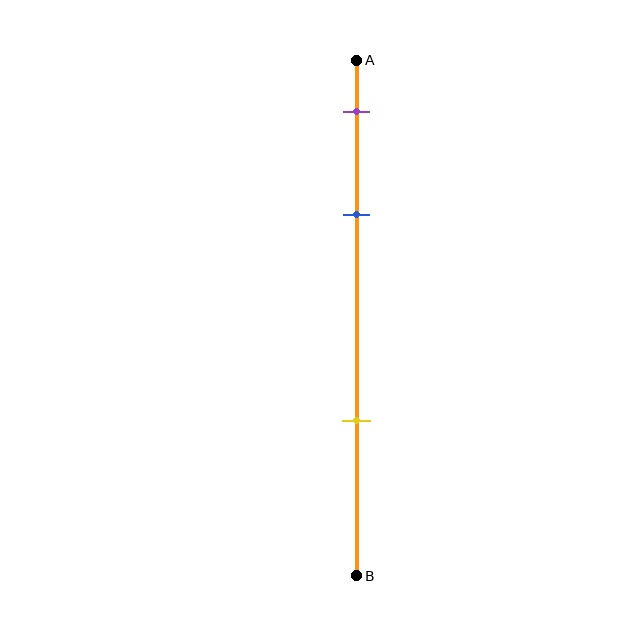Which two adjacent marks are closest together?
The purple and blue marks are the closest adjacent pair.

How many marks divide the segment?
There are 3 marks dividing the segment.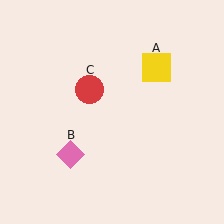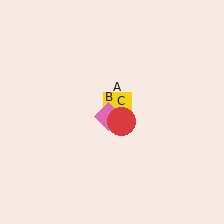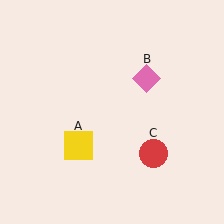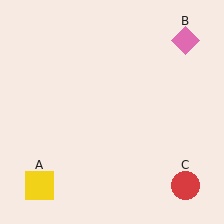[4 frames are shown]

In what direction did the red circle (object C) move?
The red circle (object C) moved down and to the right.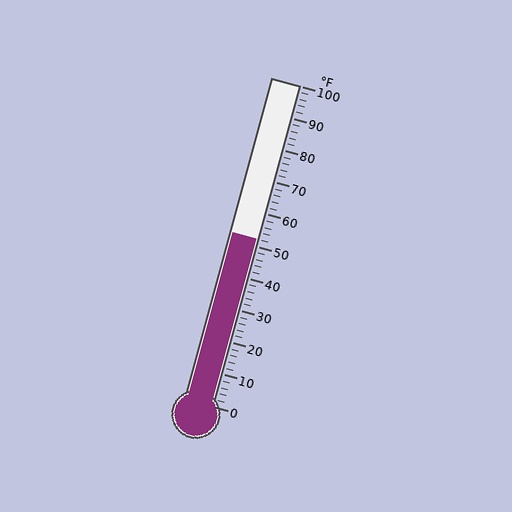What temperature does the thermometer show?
The thermometer shows approximately 52°F.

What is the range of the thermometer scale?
The thermometer scale ranges from 0°F to 100°F.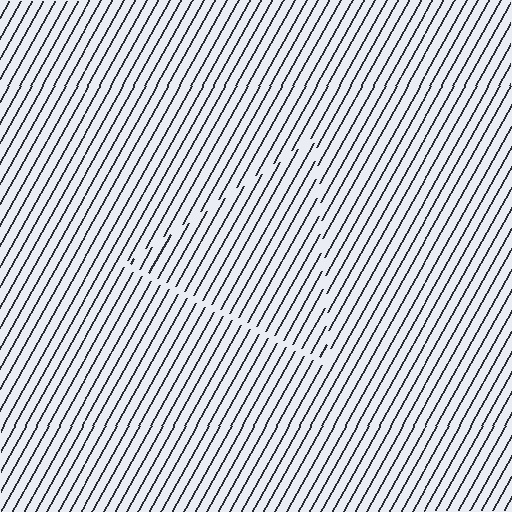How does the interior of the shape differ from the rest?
The interior of the shape contains the same grating, shifted by half a period — the contour is defined by the phase discontinuity where line-ends from the inner and outer gratings abut.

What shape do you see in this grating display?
An illusory triangle. The interior of the shape contains the same grating, shifted by half a period — the contour is defined by the phase discontinuity where line-ends from the inner and outer gratings abut.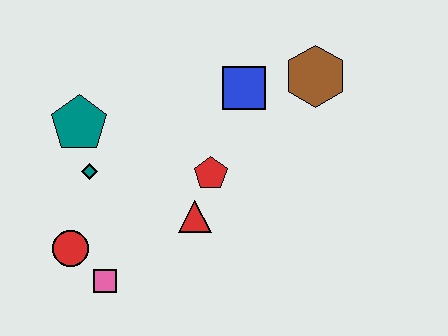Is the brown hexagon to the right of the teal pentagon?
Yes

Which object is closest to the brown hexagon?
The blue square is closest to the brown hexagon.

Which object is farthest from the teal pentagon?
The brown hexagon is farthest from the teal pentagon.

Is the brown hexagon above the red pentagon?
Yes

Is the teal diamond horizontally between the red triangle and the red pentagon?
No